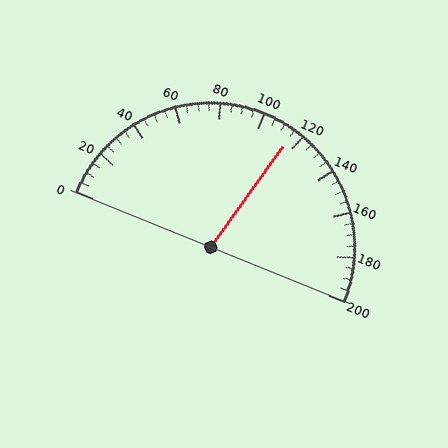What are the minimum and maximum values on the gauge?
The gauge ranges from 0 to 200.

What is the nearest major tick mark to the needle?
The nearest major tick mark is 120.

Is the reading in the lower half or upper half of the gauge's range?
The reading is in the upper half of the range (0 to 200).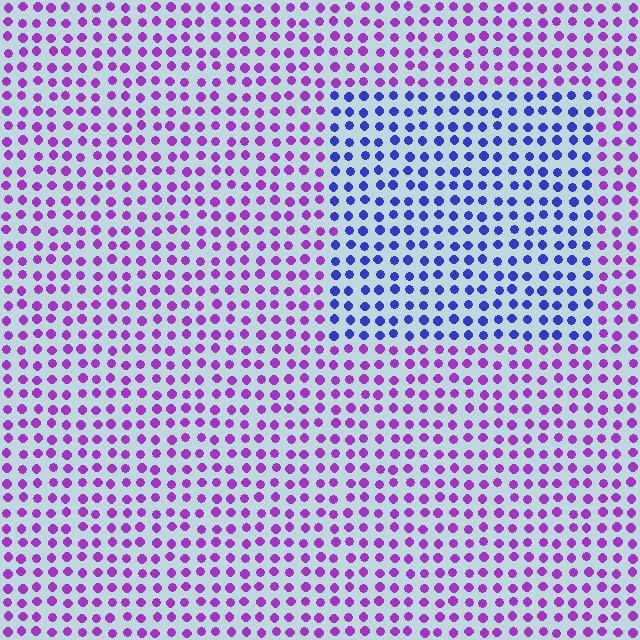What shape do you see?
I see a rectangle.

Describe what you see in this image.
The image is filled with small purple elements in a uniform arrangement. A rectangle-shaped region is visible where the elements are tinted to a slightly different hue, forming a subtle color boundary.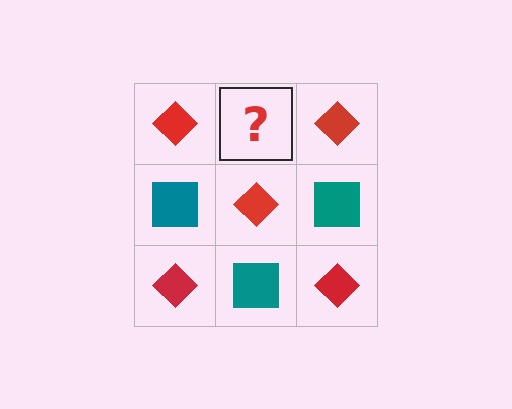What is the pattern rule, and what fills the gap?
The rule is that it alternates red diamond and teal square in a checkerboard pattern. The gap should be filled with a teal square.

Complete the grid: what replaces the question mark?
The question mark should be replaced with a teal square.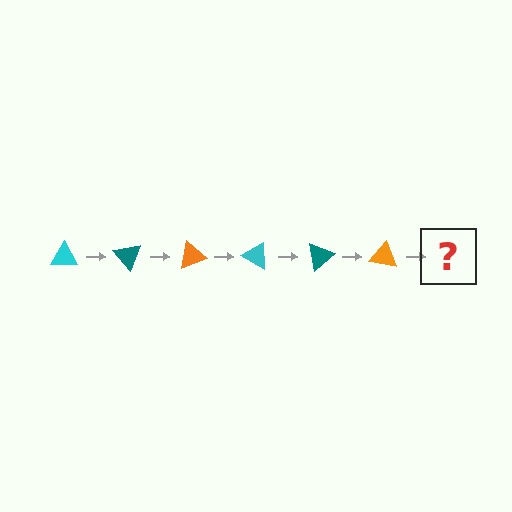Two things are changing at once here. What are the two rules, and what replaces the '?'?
The two rules are that it rotates 50 degrees each step and the color cycles through cyan, teal, and orange. The '?' should be a cyan triangle, rotated 300 degrees from the start.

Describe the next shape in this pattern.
It should be a cyan triangle, rotated 300 degrees from the start.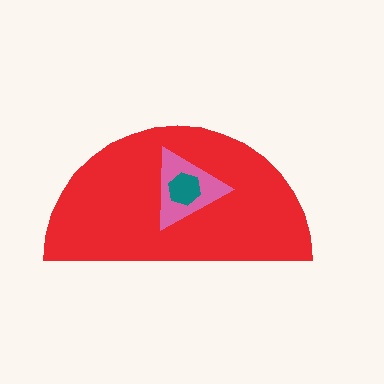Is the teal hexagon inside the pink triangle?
Yes.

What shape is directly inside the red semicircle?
The pink triangle.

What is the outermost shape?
The red semicircle.